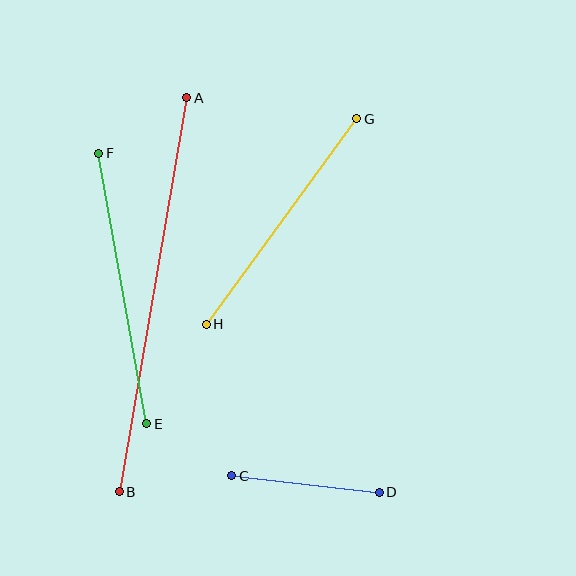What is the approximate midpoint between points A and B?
The midpoint is at approximately (153, 295) pixels.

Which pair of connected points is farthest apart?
Points A and B are farthest apart.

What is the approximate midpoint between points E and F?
The midpoint is at approximately (123, 288) pixels.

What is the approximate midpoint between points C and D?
The midpoint is at approximately (305, 484) pixels.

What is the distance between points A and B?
The distance is approximately 400 pixels.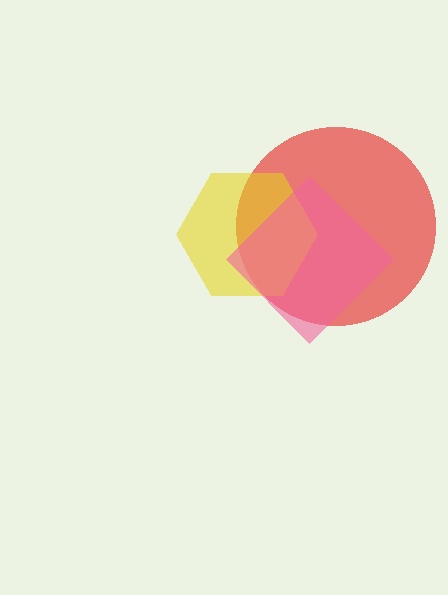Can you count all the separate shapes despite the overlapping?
Yes, there are 3 separate shapes.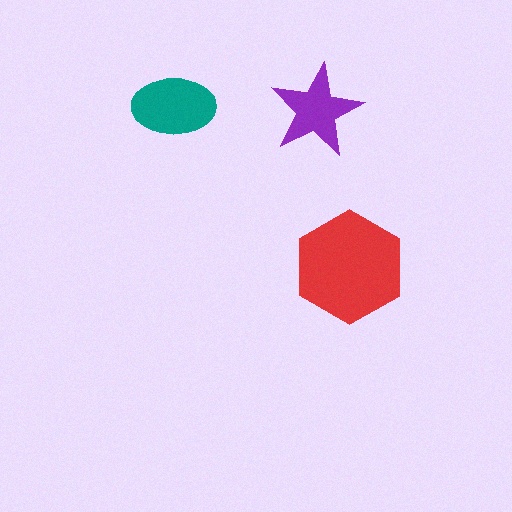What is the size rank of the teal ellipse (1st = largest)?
2nd.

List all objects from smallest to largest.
The purple star, the teal ellipse, the red hexagon.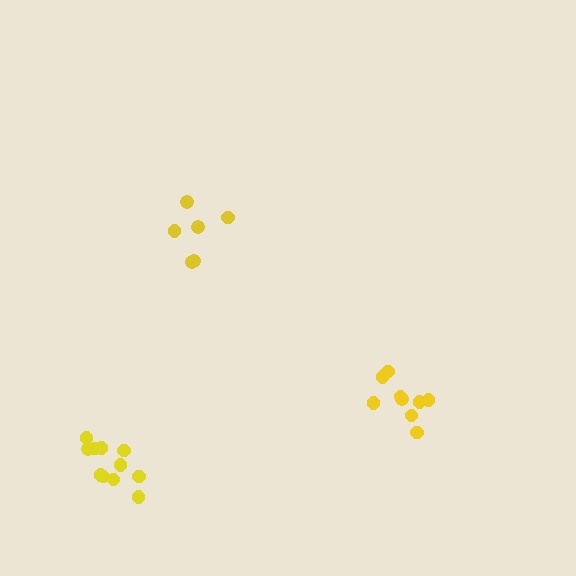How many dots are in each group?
Group 1: 6 dots, Group 2: 11 dots, Group 3: 9 dots (26 total).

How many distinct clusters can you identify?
There are 3 distinct clusters.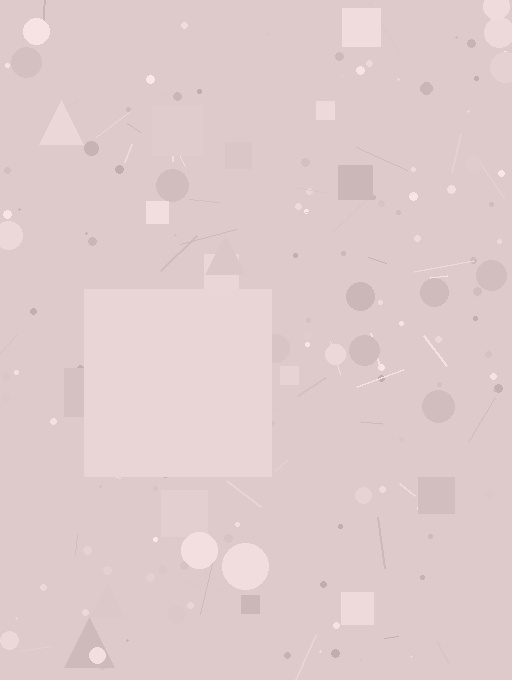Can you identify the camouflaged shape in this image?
The camouflaged shape is a square.